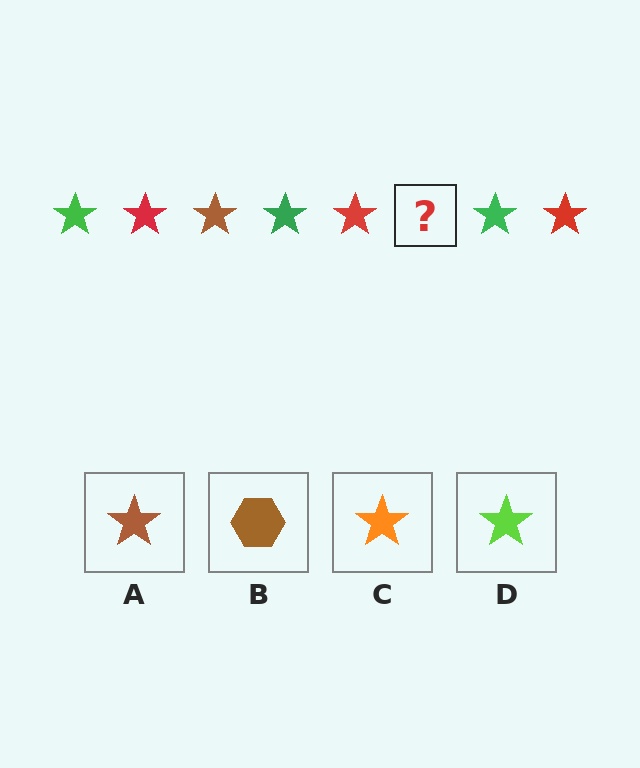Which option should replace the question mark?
Option A.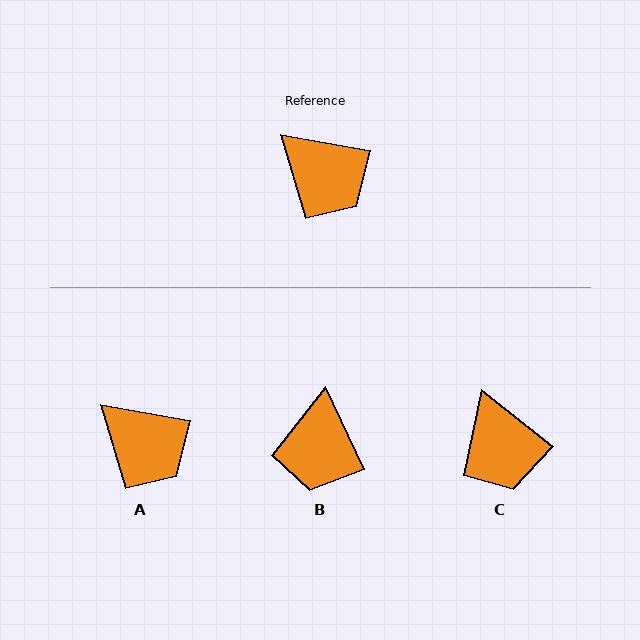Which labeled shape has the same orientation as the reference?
A.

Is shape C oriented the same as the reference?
No, it is off by about 28 degrees.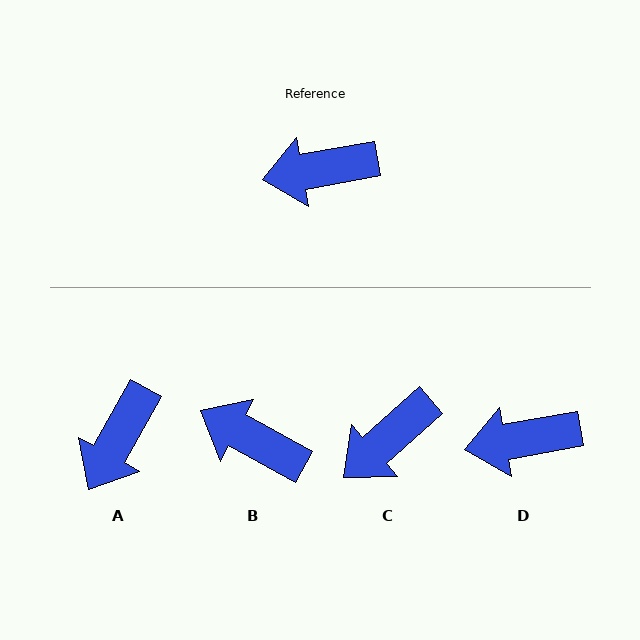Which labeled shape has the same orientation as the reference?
D.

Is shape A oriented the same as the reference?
No, it is off by about 51 degrees.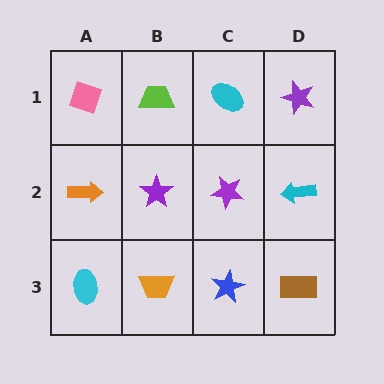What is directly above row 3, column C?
A purple star.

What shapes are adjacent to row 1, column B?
A purple star (row 2, column B), a pink diamond (row 1, column A), a cyan ellipse (row 1, column C).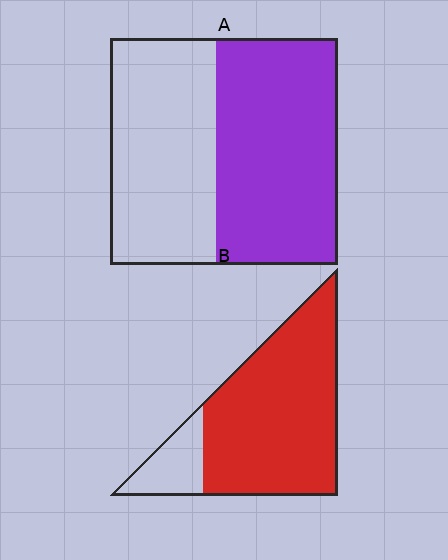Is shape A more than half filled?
Roughly half.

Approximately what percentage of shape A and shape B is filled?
A is approximately 55% and B is approximately 85%.